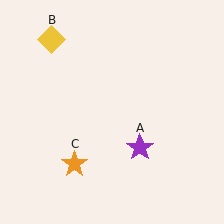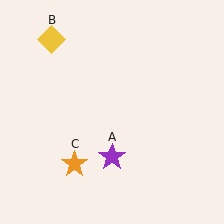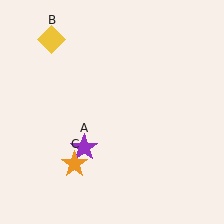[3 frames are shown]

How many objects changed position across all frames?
1 object changed position: purple star (object A).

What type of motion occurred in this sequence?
The purple star (object A) rotated clockwise around the center of the scene.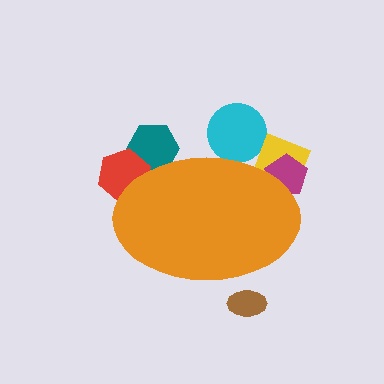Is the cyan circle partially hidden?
Yes, the cyan circle is partially hidden behind the orange ellipse.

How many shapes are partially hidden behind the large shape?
6 shapes are partially hidden.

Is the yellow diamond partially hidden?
Yes, the yellow diamond is partially hidden behind the orange ellipse.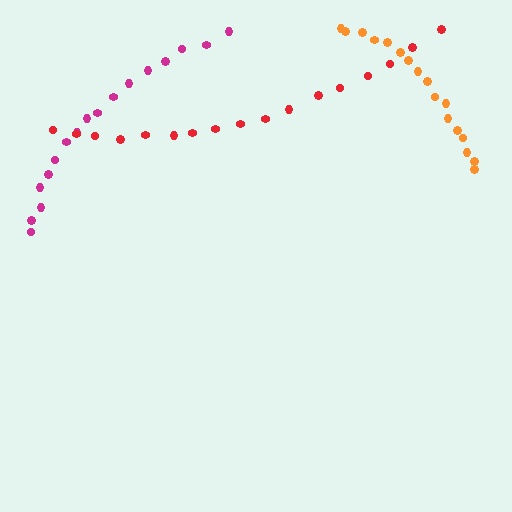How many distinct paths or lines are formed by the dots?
There are 3 distinct paths.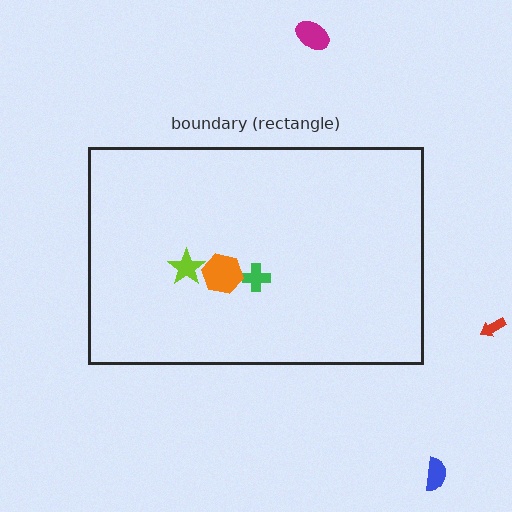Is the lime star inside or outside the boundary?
Inside.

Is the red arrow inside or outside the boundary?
Outside.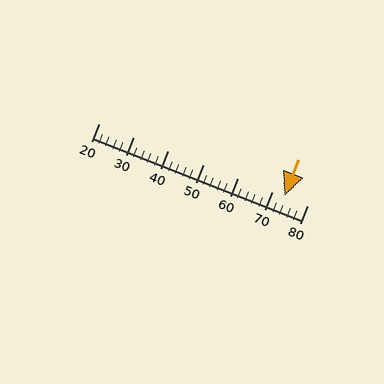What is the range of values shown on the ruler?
The ruler shows values from 20 to 80.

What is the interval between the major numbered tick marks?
The major tick marks are spaced 10 units apart.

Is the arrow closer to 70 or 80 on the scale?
The arrow is closer to 70.